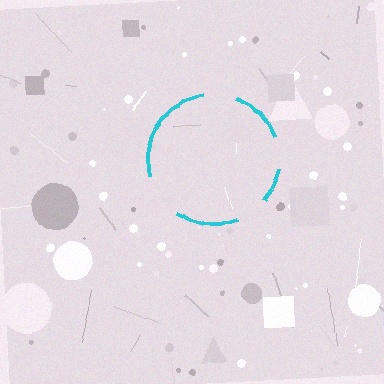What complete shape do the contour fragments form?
The contour fragments form a circle.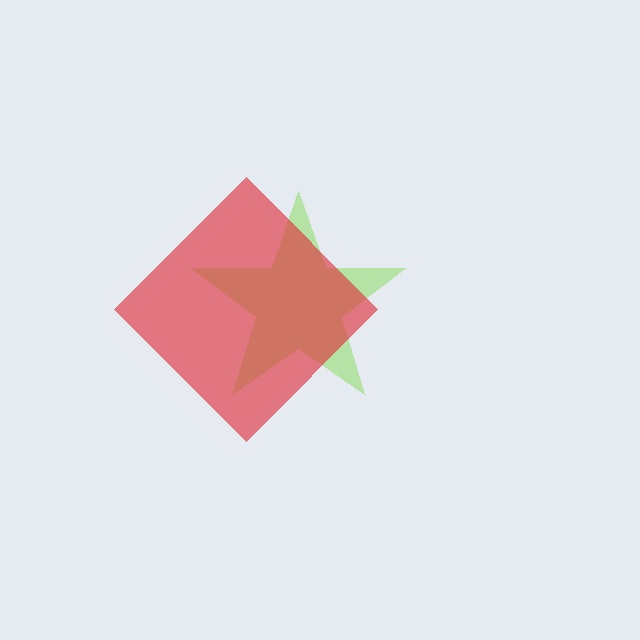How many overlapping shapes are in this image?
There are 2 overlapping shapes in the image.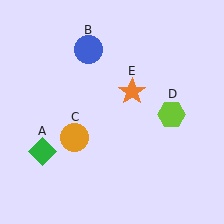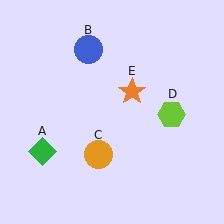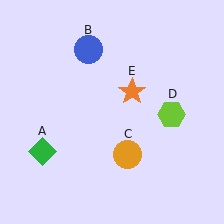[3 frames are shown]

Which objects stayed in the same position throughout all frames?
Green diamond (object A) and blue circle (object B) and lime hexagon (object D) and orange star (object E) remained stationary.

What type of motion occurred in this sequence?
The orange circle (object C) rotated counterclockwise around the center of the scene.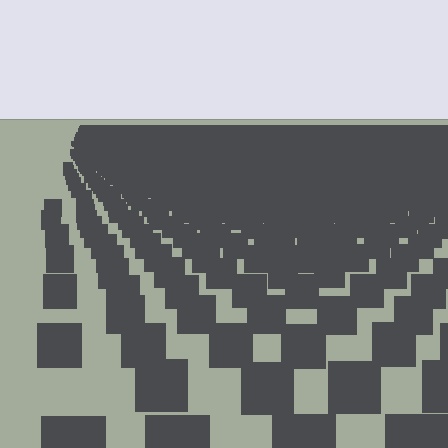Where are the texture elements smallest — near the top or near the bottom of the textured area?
Near the top.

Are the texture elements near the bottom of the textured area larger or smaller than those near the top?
Larger. Near the bottom, elements are closer to the viewer and appear at a bigger on-screen size.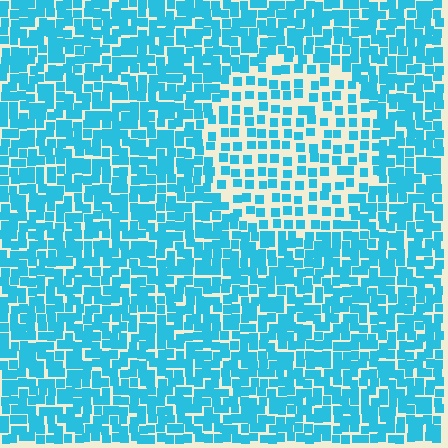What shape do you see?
I see a circle.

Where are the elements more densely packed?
The elements are more densely packed outside the circle boundary.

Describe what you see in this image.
The image contains small cyan elements arranged at two different densities. A circle-shaped region is visible where the elements are less densely packed than the surrounding area.